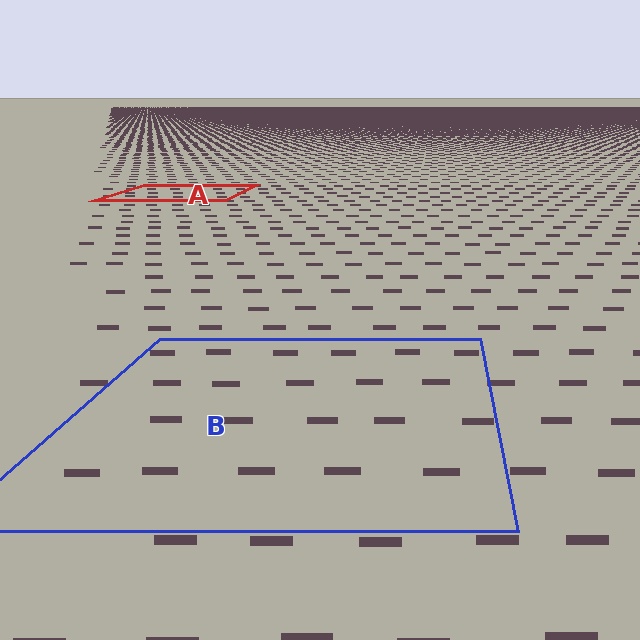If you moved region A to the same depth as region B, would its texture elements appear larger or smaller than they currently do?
They would appear larger. At a closer depth, the same texture elements are projected at a bigger on-screen size.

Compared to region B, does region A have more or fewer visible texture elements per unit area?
Region A has more texture elements per unit area — they are packed more densely because it is farther away.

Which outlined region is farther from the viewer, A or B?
Region A is farther from the viewer — the texture elements inside it appear smaller and more densely packed.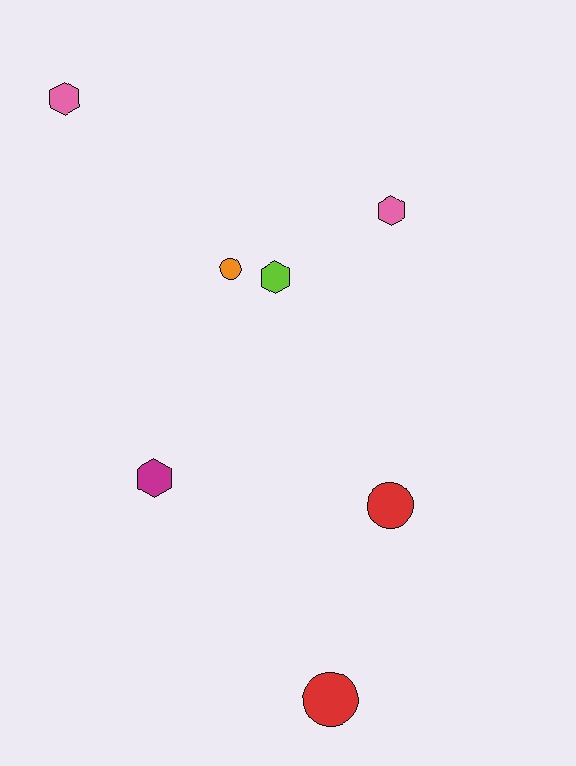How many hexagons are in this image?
There are 4 hexagons.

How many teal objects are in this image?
There are no teal objects.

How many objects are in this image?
There are 7 objects.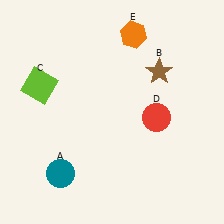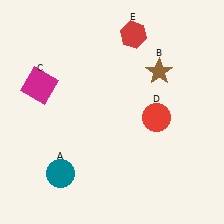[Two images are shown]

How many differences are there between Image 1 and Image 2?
There are 2 differences between the two images.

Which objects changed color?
C changed from lime to magenta. E changed from orange to red.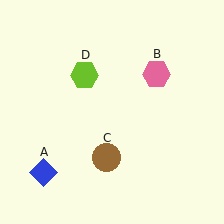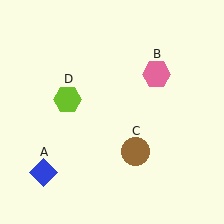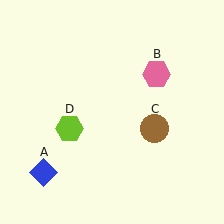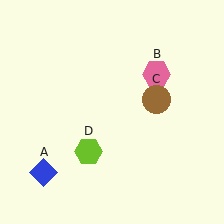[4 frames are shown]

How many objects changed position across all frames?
2 objects changed position: brown circle (object C), lime hexagon (object D).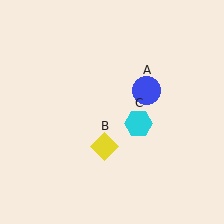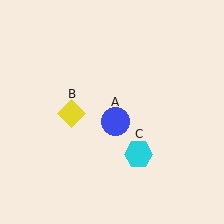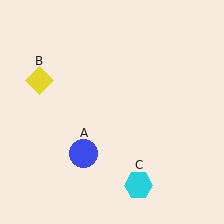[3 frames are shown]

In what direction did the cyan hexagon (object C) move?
The cyan hexagon (object C) moved down.